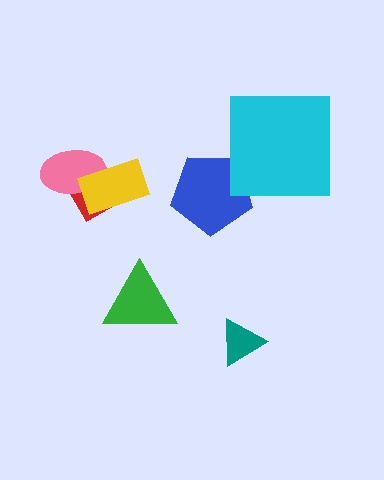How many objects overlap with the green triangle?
0 objects overlap with the green triangle.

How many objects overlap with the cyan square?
1 object overlaps with the cyan square.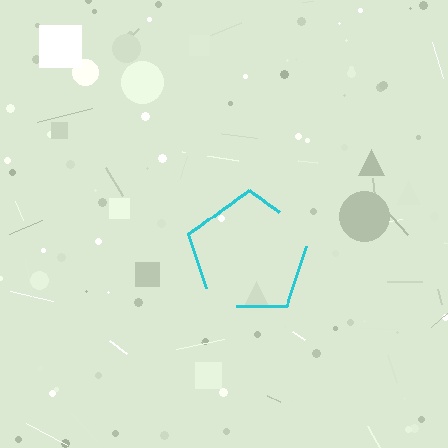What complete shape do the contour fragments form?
The contour fragments form a pentagon.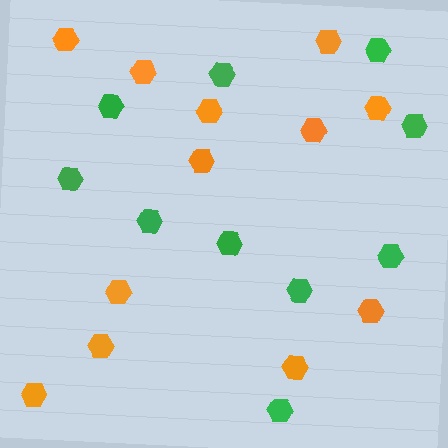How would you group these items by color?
There are 2 groups: one group of green hexagons (10) and one group of orange hexagons (12).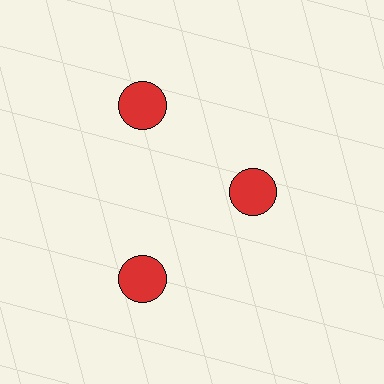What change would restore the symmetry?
The symmetry would be restored by moving it outward, back onto the ring so that all 3 circles sit at equal angles and equal distance from the center.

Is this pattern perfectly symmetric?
No. The 3 red circles are arranged in a ring, but one element near the 3 o'clock position is pulled inward toward the center, breaking the 3-fold rotational symmetry.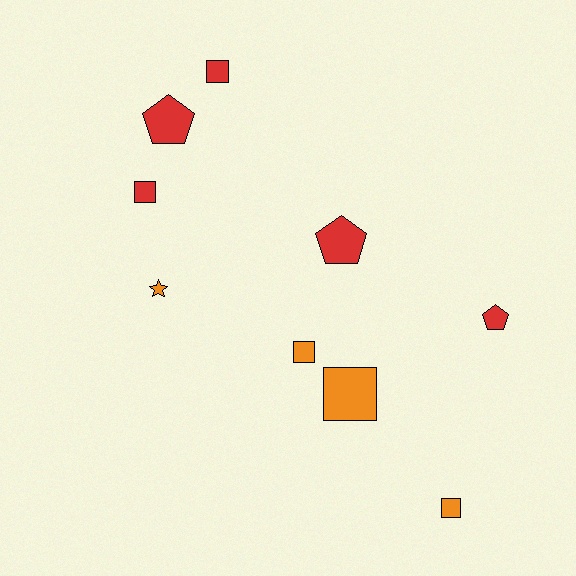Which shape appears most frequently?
Square, with 5 objects.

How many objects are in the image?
There are 9 objects.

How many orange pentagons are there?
There are no orange pentagons.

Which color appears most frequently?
Red, with 5 objects.